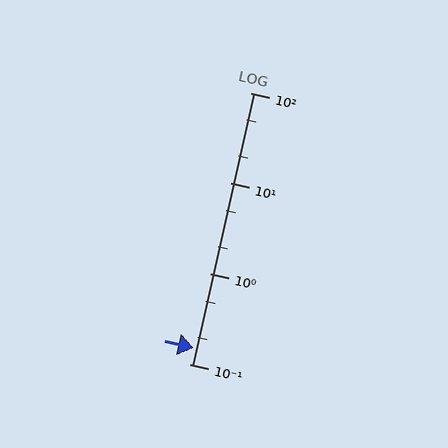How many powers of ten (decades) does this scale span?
The scale spans 3 decades, from 0.1 to 100.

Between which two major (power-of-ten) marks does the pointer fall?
The pointer is between 0.1 and 1.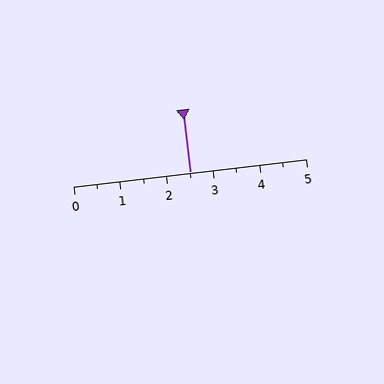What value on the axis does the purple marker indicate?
The marker indicates approximately 2.5.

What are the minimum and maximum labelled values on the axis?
The axis runs from 0 to 5.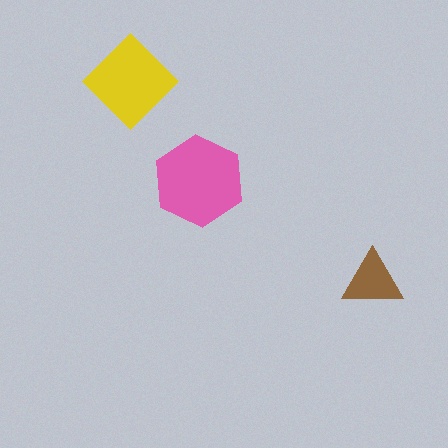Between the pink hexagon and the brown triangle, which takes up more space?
The pink hexagon.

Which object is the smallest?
The brown triangle.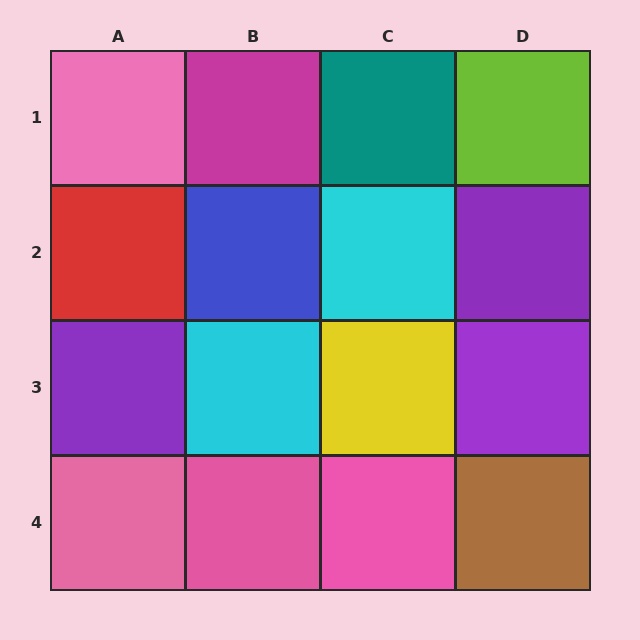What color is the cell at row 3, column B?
Cyan.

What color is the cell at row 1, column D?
Lime.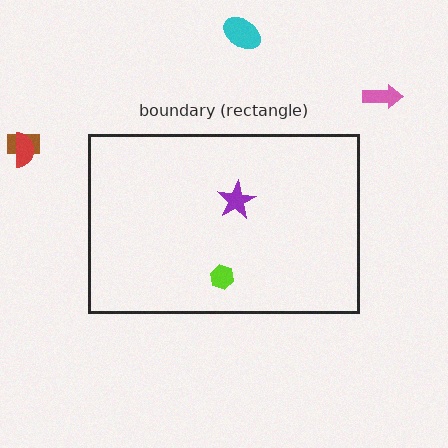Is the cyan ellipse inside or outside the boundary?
Outside.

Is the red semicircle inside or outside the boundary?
Outside.